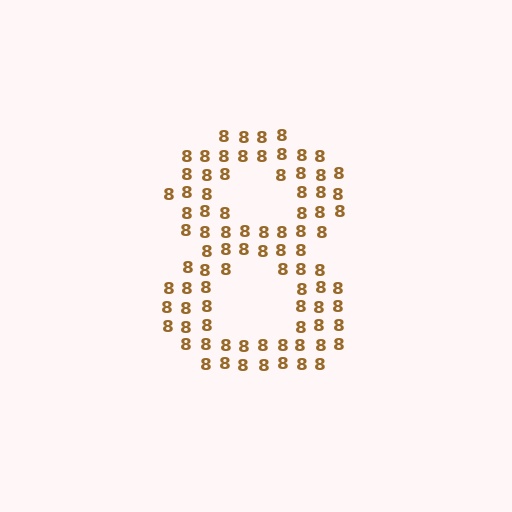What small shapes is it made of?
It is made of small digit 8's.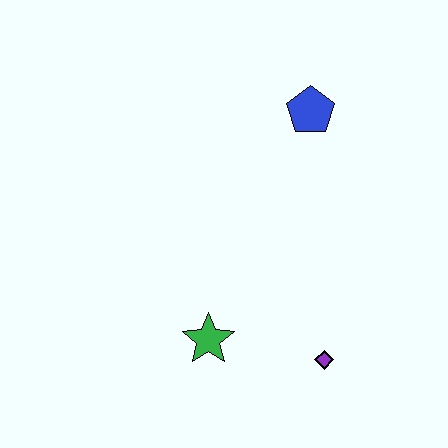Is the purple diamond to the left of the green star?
No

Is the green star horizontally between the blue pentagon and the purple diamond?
No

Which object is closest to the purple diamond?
The green star is closest to the purple diamond.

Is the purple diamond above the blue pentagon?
No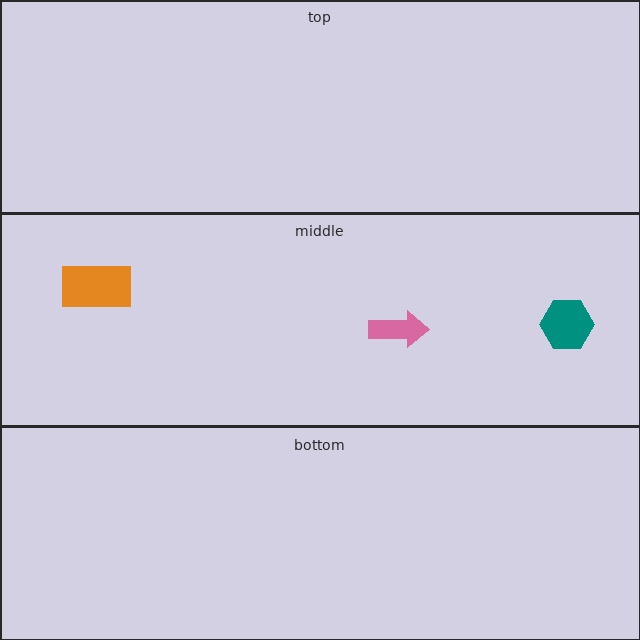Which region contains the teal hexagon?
The middle region.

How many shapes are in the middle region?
3.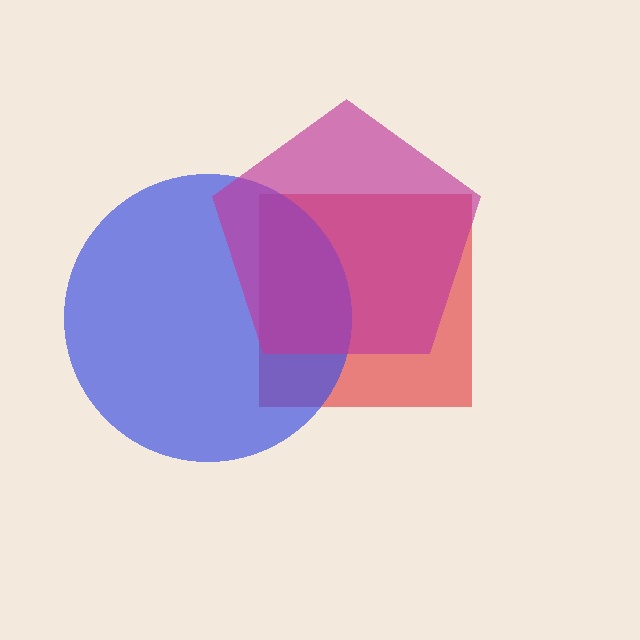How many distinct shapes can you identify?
There are 3 distinct shapes: a red square, a blue circle, a magenta pentagon.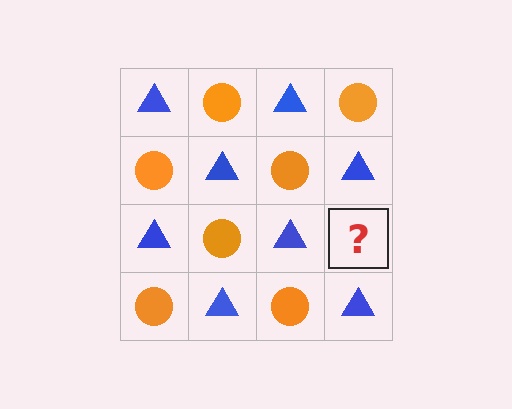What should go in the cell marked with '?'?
The missing cell should contain an orange circle.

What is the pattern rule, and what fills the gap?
The rule is that it alternates blue triangle and orange circle in a checkerboard pattern. The gap should be filled with an orange circle.